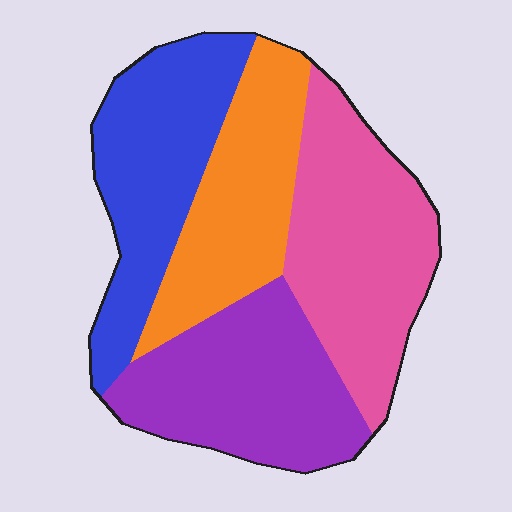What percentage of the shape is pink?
Pink takes up about one quarter (1/4) of the shape.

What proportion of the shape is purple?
Purple covers about 25% of the shape.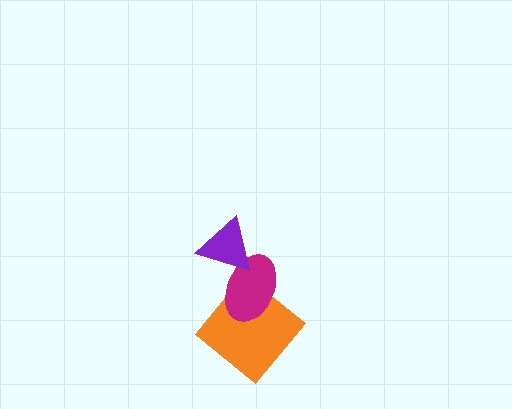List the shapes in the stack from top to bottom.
From top to bottom: the purple triangle, the magenta ellipse, the orange diamond.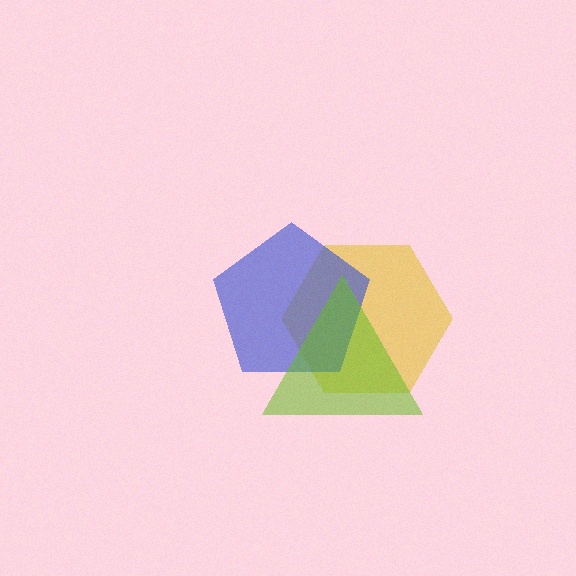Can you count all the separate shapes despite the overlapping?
Yes, there are 3 separate shapes.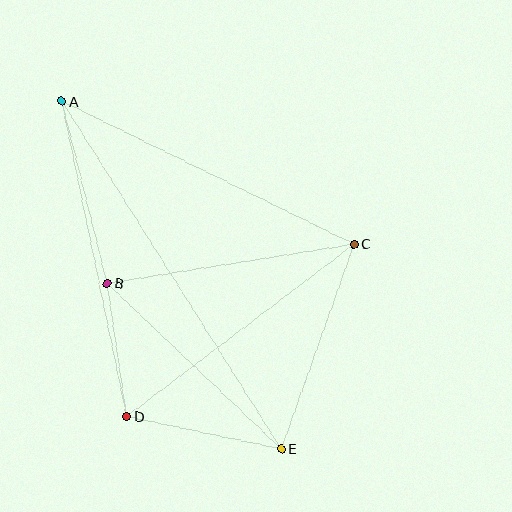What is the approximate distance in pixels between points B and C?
The distance between B and C is approximately 250 pixels.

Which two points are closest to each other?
Points B and D are closest to each other.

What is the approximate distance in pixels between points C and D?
The distance between C and D is approximately 285 pixels.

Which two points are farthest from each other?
Points A and E are farthest from each other.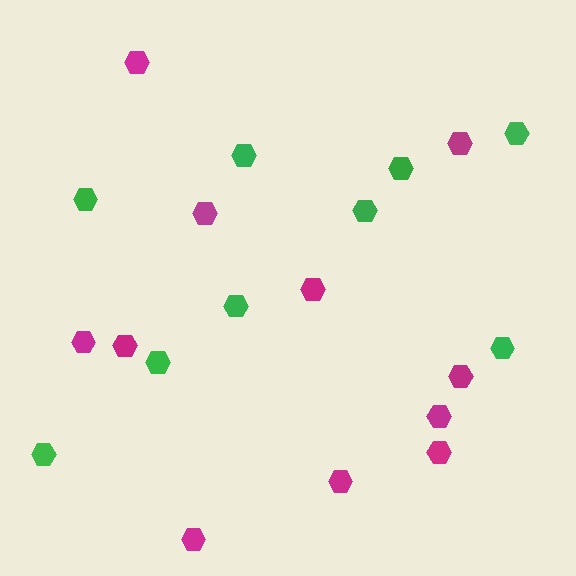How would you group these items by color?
There are 2 groups: one group of green hexagons (9) and one group of magenta hexagons (11).